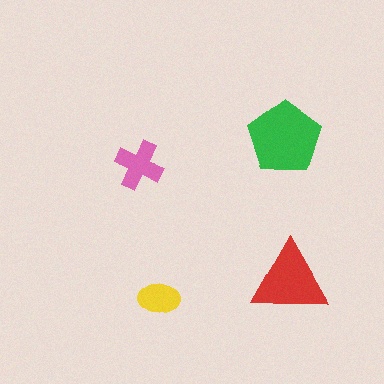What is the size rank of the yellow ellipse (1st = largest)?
4th.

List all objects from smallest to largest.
The yellow ellipse, the pink cross, the red triangle, the green pentagon.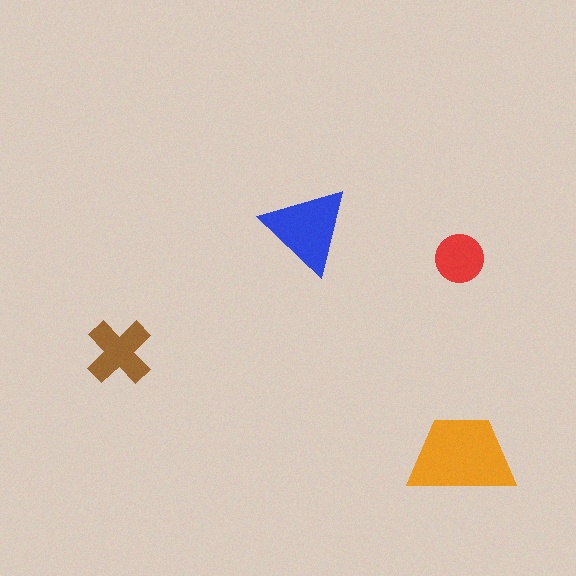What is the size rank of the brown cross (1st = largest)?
3rd.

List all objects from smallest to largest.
The red circle, the brown cross, the blue triangle, the orange trapezoid.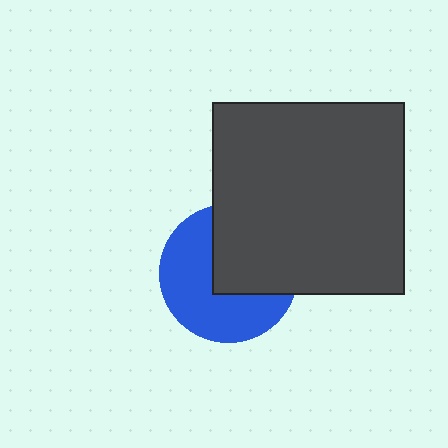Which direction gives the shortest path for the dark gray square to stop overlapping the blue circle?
Moving toward the upper-right gives the shortest separation.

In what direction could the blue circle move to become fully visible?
The blue circle could move toward the lower-left. That would shift it out from behind the dark gray square entirely.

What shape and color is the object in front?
The object in front is a dark gray square.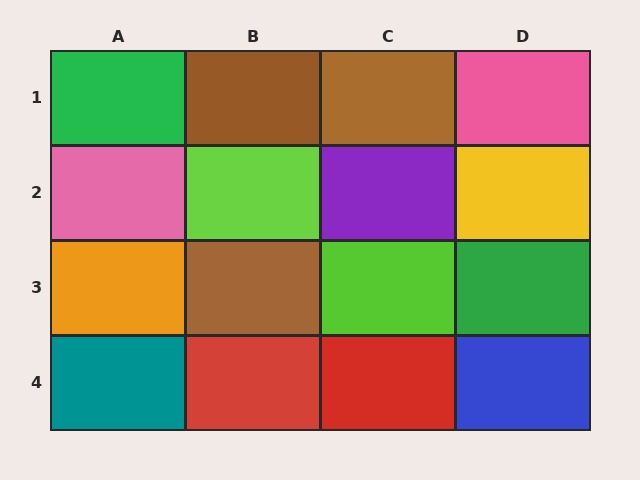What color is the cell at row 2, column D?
Yellow.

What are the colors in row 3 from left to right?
Orange, brown, lime, green.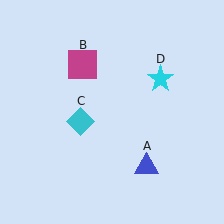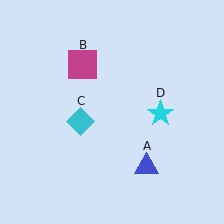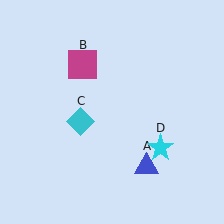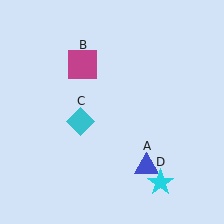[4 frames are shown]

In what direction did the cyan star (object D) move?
The cyan star (object D) moved down.